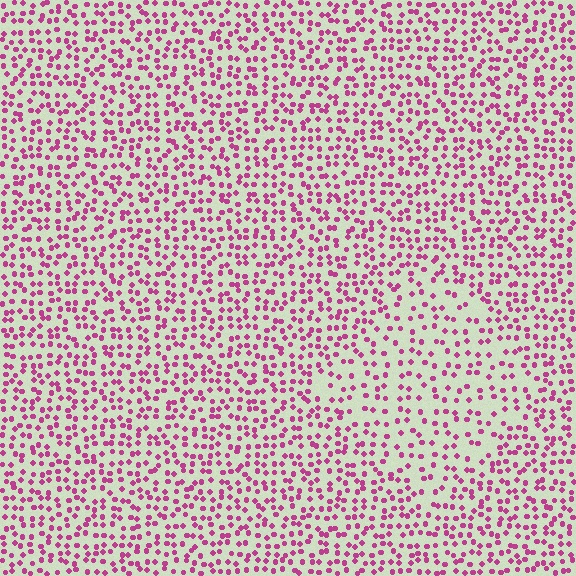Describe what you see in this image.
The image contains small magenta elements arranged at two different densities. A diamond-shaped region is visible where the elements are less densely packed than the surrounding area.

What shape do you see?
I see a diamond.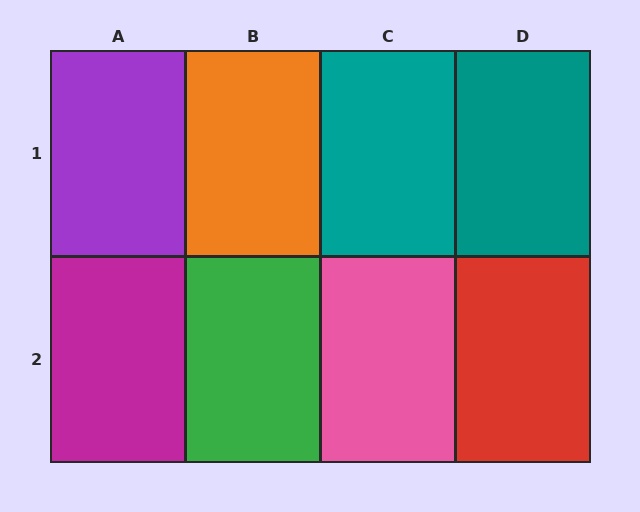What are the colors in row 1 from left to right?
Purple, orange, teal, teal.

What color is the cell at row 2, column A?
Magenta.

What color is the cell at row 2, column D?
Red.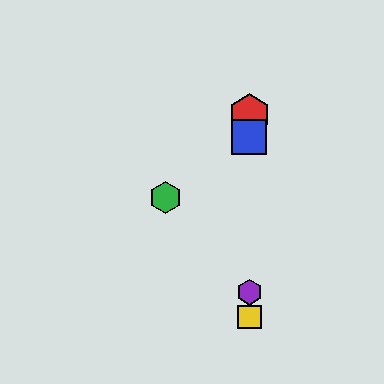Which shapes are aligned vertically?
The red hexagon, the blue square, the yellow square, the purple hexagon are aligned vertically.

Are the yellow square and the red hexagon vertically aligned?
Yes, both are at x≈249.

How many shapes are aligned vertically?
4 shapes (the red hexagon, the blue square, the yellow square, the purple hexagon) are aligned vertically.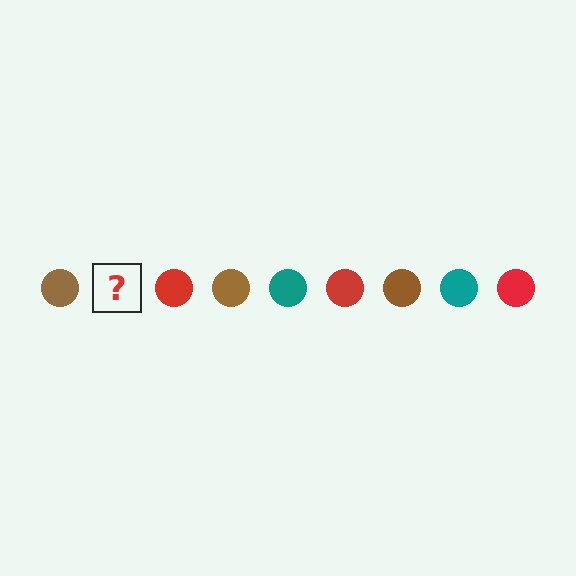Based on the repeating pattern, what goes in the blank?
The blank should be a teal circle.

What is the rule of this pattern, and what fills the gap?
The rule is that the pattern cycles through brown, teal, red circles. The gap should be filled with a teal circle.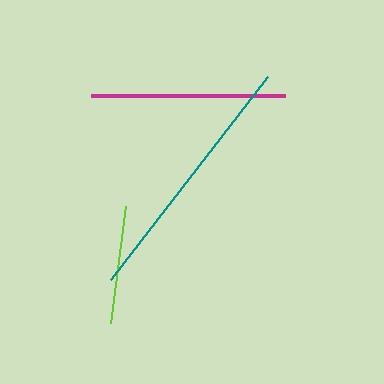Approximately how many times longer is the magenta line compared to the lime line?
The magenta line is approximately 1.6 times the length of the lime line.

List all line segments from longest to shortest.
From longest to shortest: teal, magenta, lime.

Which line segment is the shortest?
The lime line is the shortest at approximately 118 pixels.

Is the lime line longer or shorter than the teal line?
The teal line is longer than the lime line.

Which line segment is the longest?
The teal line is the longest at approximately 257 pixels.